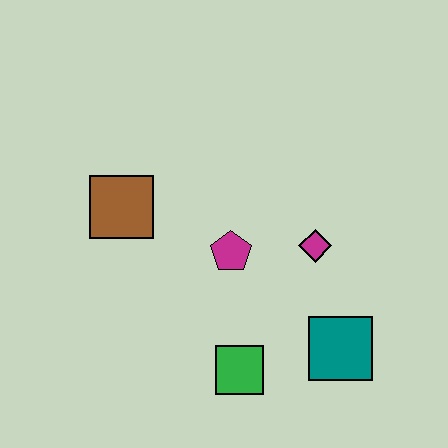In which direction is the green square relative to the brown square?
The green square is below the brown square.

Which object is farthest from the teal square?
The brown square is farthest from the teal square.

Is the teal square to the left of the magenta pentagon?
No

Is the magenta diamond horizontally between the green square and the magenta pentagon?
No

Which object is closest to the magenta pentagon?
The magenta diamond is closest to the magenta pentagon.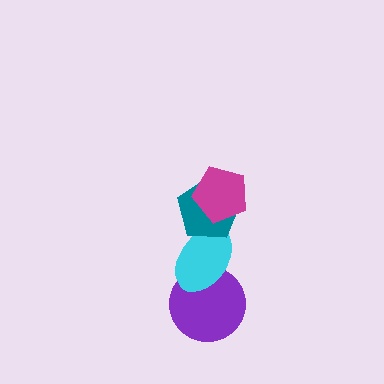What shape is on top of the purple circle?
The cyan ellipse is on top of the purple circle.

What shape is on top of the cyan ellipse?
The teal pentagon is on top of the cyan ellipse.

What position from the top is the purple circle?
The purple circle is 4th from the top.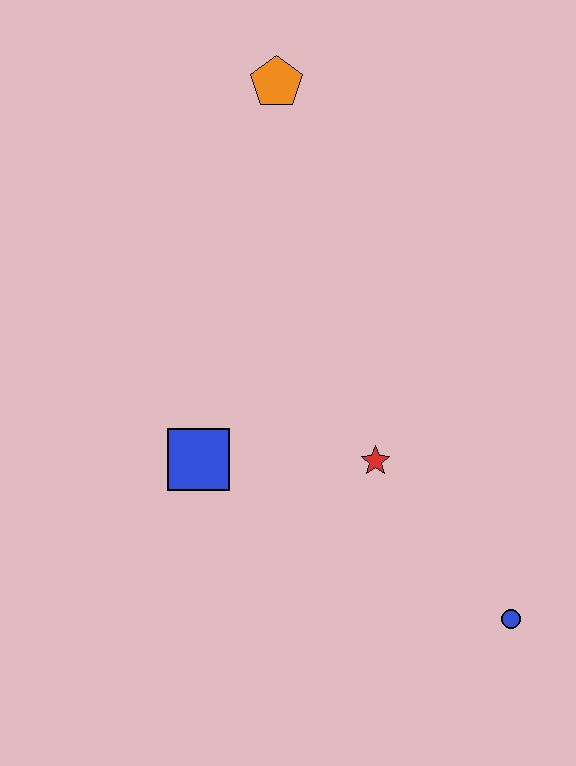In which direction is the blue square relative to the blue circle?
The blue square is to the left of the blue circle.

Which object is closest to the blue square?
The red star is closest to the blue square.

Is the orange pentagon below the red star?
No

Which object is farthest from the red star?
The orange pentagon is farthest from the red star.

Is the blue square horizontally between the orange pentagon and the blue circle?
No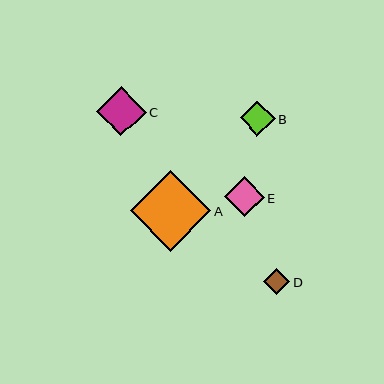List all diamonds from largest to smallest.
From largest to smallest: A, C, E, B, D.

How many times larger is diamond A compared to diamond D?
Diamond A is approximately 3.1 times the size of diamond D.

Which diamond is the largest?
Diamond A is the largest with a size of approximately 81 pixels.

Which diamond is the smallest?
Diamond D is the smallest with a size of approximately 26 pixels.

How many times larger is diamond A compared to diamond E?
Diamond A is approximately 2.1 times the size of diamond E.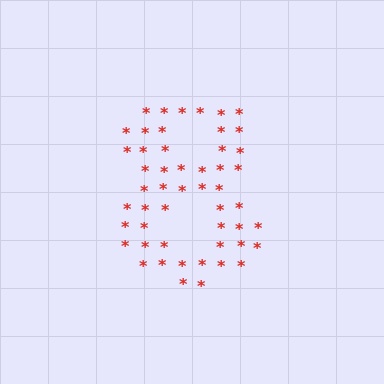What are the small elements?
The small elements are asterisks.